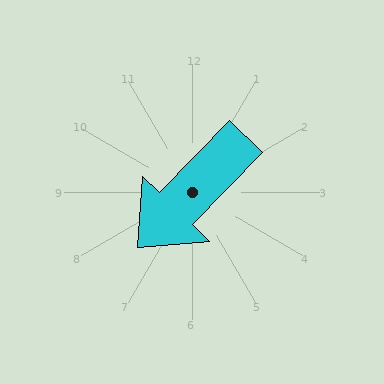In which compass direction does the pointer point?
Southwest.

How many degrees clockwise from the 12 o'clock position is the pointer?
Approximately 224 degrees.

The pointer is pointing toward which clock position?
Roughly 7 o'clock.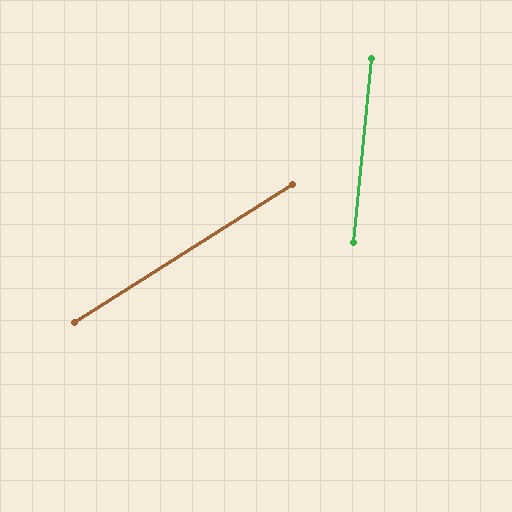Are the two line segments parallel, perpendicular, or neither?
Neither parallel nor perpendicular — they differ by about 52°.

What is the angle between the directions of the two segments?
Approximately 52 degrees.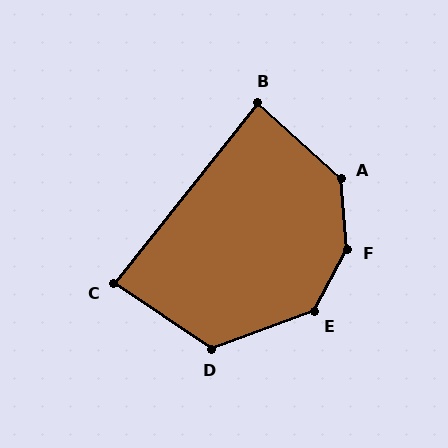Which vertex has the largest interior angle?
F, at approximately 147 degrees.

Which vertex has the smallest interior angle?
C, at approximately 85 degrees.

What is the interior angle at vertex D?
Approximately 126 degrees (obtuse).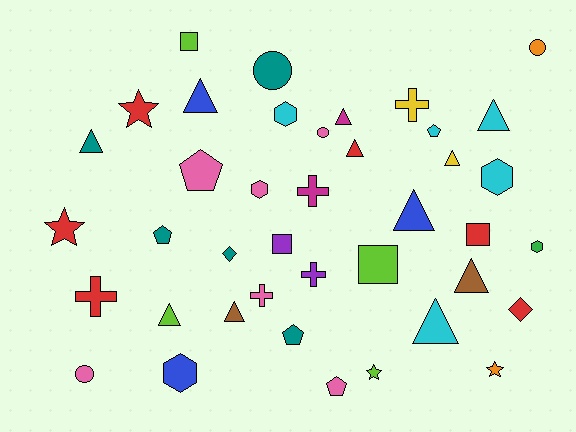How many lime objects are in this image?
There are 4 lime objects.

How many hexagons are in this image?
There are 5 hexagons.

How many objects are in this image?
There are 40 objects.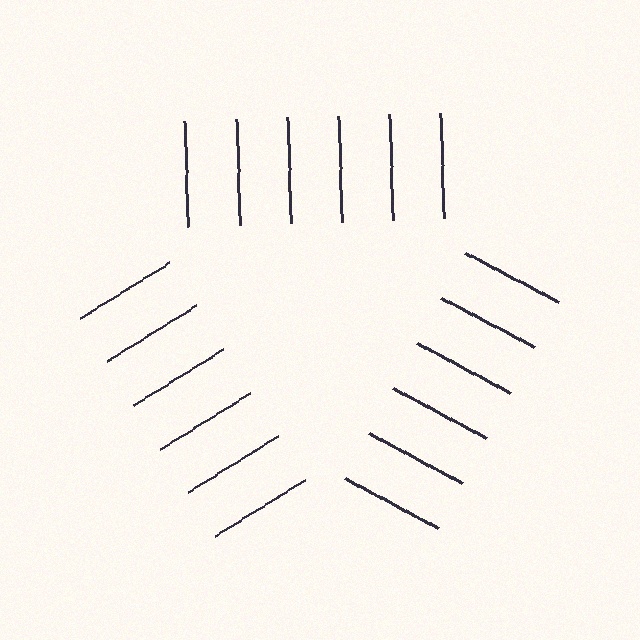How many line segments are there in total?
18 — 6 along each of the 3 edges.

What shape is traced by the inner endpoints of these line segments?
An illusory triangle — the line segments terminate on its edges but no continuous stroke is drawn.